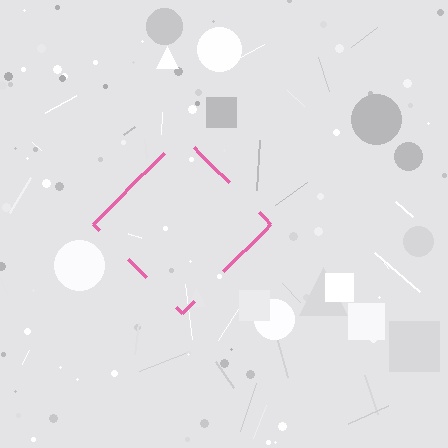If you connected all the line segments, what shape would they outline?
They would outline a diamond.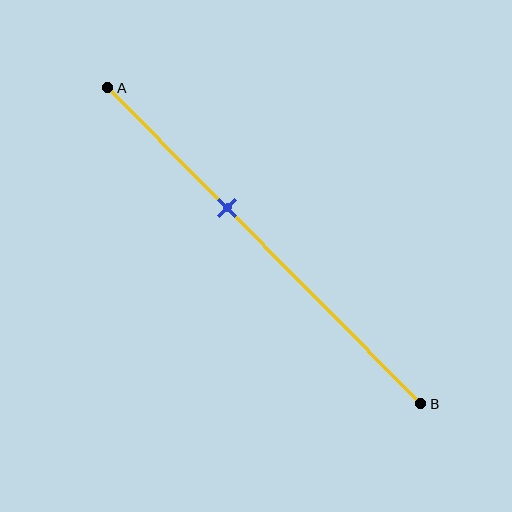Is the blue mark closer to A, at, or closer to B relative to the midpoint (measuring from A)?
The blue mark is closer to point A than the midpoint of segment AB.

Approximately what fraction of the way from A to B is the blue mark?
The blue mark is approximately 40% of the way from A to B.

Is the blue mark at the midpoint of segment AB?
No, the mark is at about 40% from A, not at the 50% midpoint.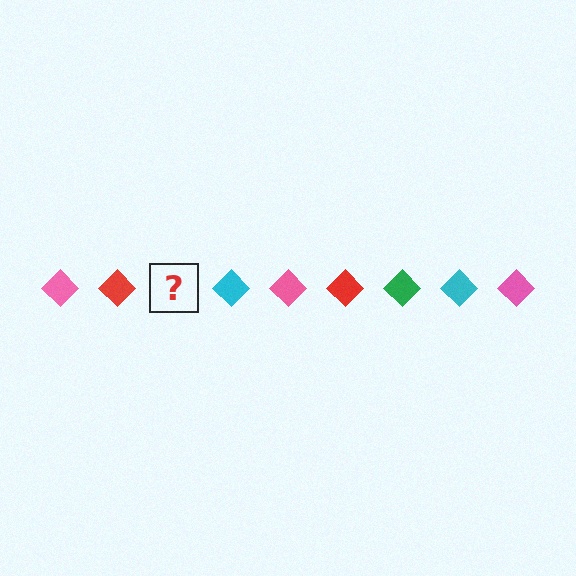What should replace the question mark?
The question mark should be replaced with a green diamond.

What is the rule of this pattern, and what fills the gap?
The rule is that the pattern cycles through pink, red, green, cyan diamonds. The gap should be filled with a green diamond.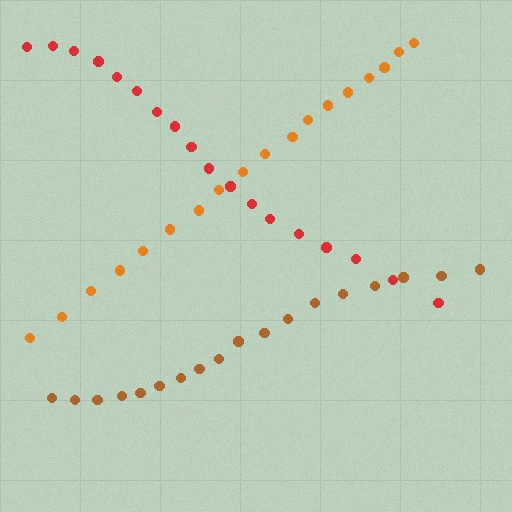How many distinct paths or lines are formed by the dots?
There are 3 distinct paths.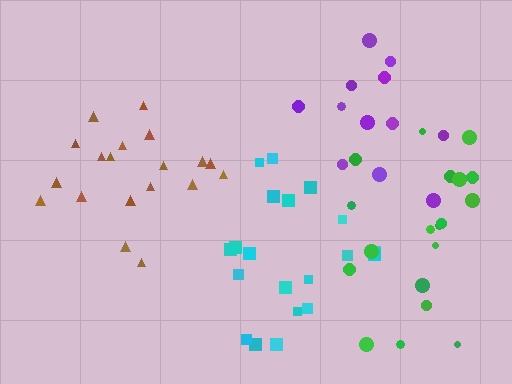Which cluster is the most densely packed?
Brown.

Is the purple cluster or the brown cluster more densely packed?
Brown.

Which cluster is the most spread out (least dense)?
Purple.